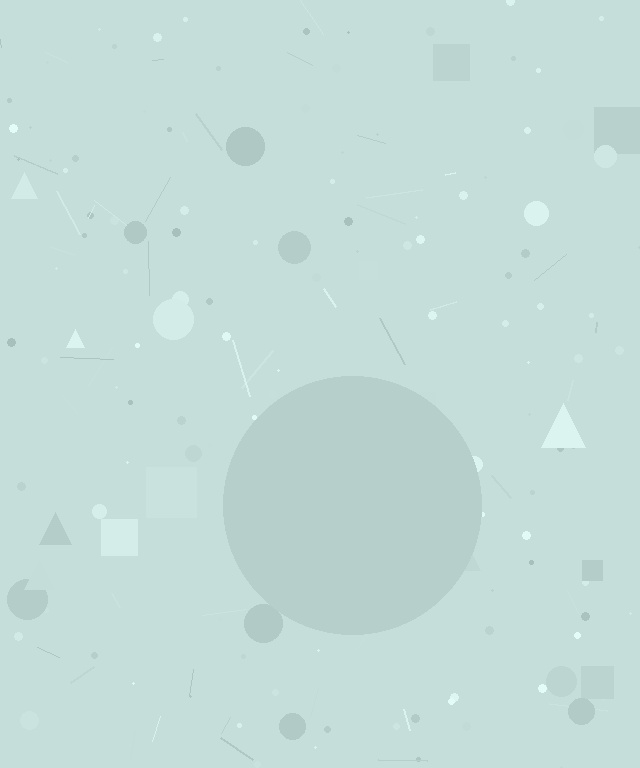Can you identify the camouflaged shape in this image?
The camouflaged shape is a circle.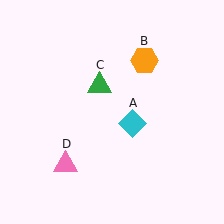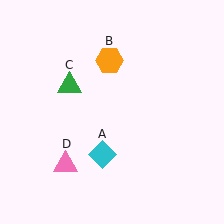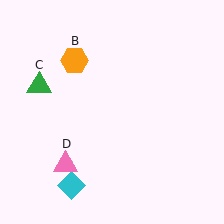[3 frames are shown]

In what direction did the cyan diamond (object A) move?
The cyan diamond (object A) moved down and to the left.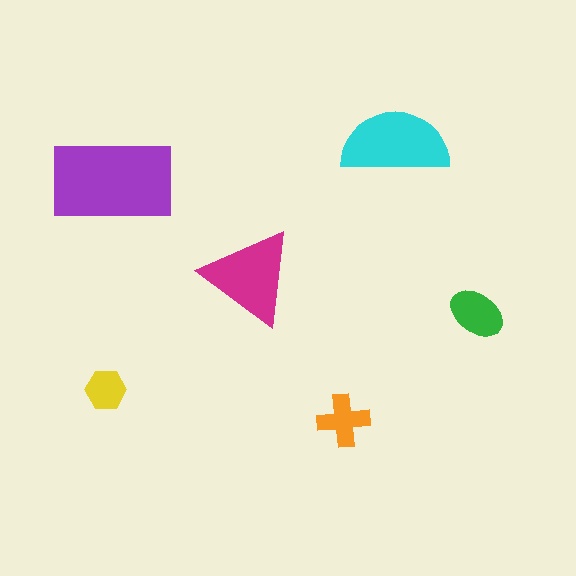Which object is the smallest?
The yellow hexagon.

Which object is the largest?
The purple rectangle.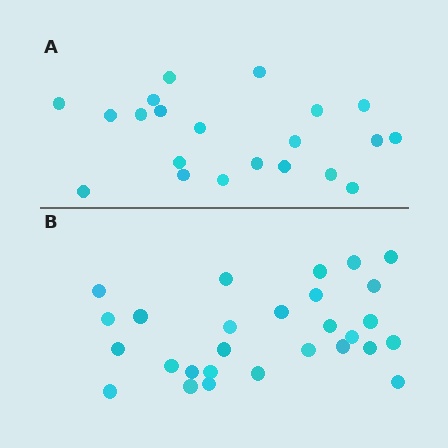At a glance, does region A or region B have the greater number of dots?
Region B (the bottom region) has more dots.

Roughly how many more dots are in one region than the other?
Region B has roughly 8 or so more dots than region A.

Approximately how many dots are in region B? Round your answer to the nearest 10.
About 30 dots. (The exact count is 28, which rounds to 30.)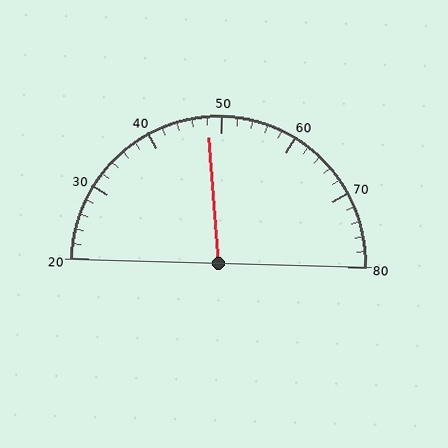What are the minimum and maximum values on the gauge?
The gauge ranges from 20 to 80.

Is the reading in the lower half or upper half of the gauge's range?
The reading is in the lower half of the range (20 to 80).